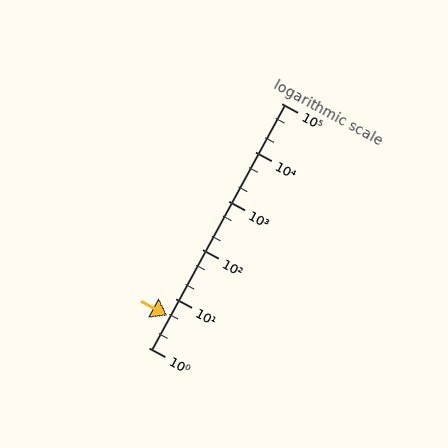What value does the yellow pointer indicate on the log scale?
The pointer indicates approximately 4.6.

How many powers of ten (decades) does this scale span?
The scale spans 5 decades, from 1 to 100000.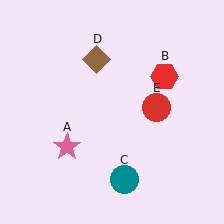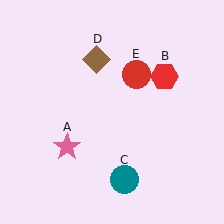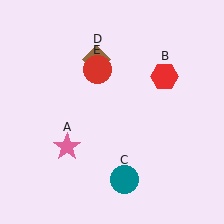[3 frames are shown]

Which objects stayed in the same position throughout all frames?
Pink star (object A) and red hexagon (object B) and teal circle (object C) and brown diamond (object D) remained stationary.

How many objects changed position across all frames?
1 object changed position: red circle (object E).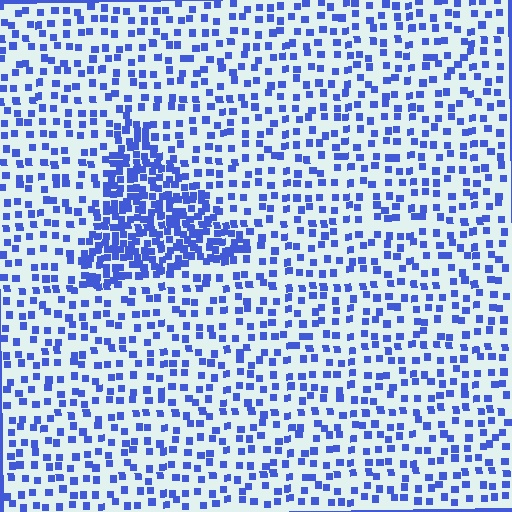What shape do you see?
I see a triangle.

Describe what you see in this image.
The image contains small blue elements arranged at two different densities. A triangle-shaped region is visible where the elements are more densely packed than the surrounding area.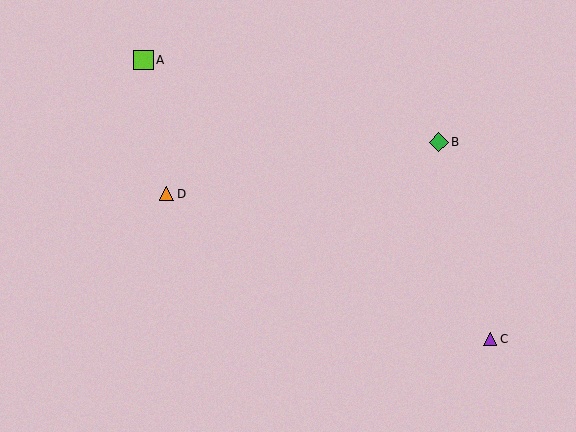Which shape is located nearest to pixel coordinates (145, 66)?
The lime square (labeled A) at (143, 60) is nearest to that location.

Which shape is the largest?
The lime square (labeled A) is the largest.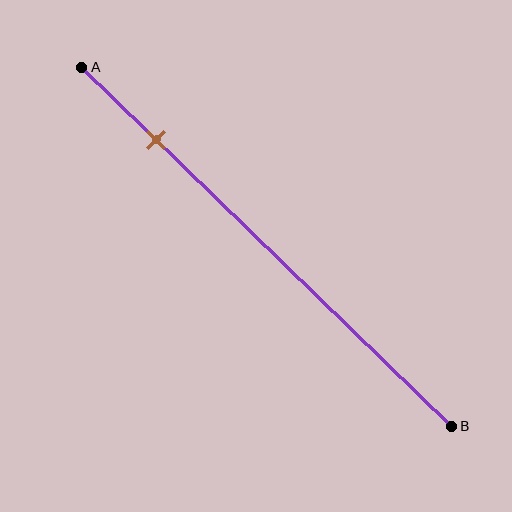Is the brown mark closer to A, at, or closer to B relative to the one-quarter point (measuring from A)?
The brown mark is closer to point A than the one-quarter point of segment AB.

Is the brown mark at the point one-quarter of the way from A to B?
No, the mark is at about 20% from A, not at the 25% one-quarter point.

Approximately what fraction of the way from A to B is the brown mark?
The brown mark is approximately 20% of the way from A to B.